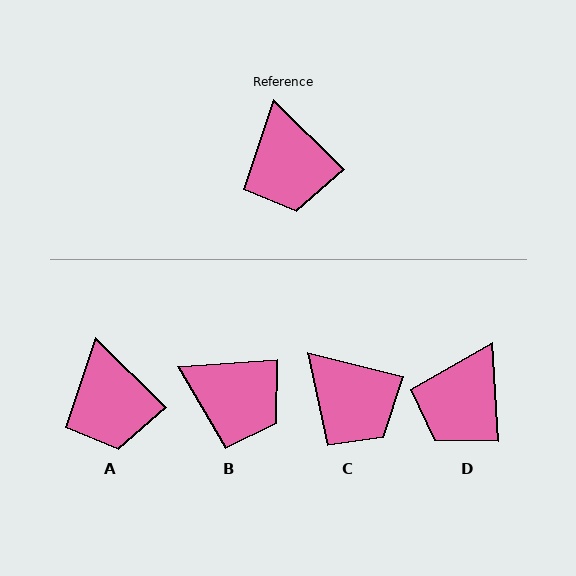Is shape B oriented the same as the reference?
No, it is off by about 49 degrees.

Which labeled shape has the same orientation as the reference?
A.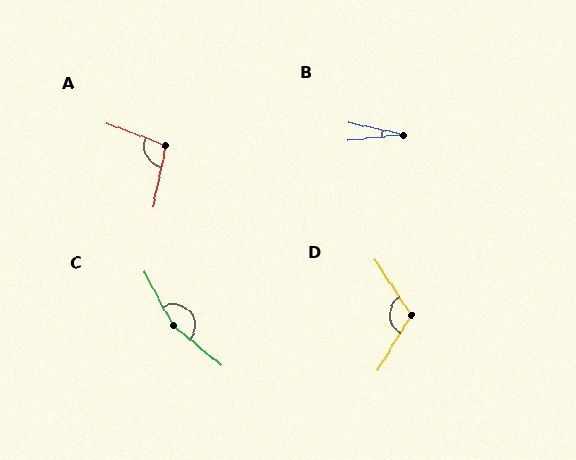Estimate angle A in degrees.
Approximately 98 degrees.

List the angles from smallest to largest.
B (19°), A (98°), D (115°), C (158°).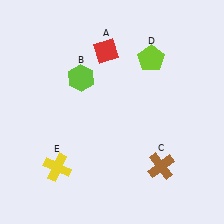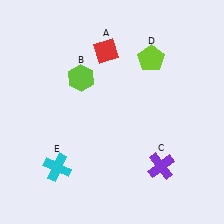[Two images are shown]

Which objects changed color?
C changed from brown to purple. E changed from yellow to cyan.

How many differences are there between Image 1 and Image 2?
There are 2 differences between the two images.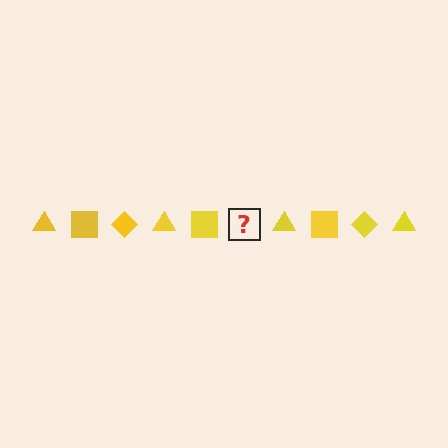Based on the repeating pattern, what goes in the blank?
The blank should be a yellow diamond.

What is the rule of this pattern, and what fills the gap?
The rule is that the pattern cycles through triangle, square, diamond shapes in yellow. The gap should be filled with a yellow diamond.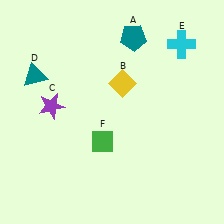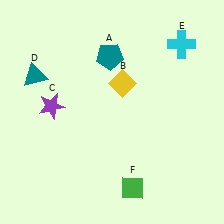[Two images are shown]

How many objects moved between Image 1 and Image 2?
2 objects moved between the two images.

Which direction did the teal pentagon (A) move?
The teal pentagon (A) moved left.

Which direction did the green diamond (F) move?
The green diamond (F) moved down.